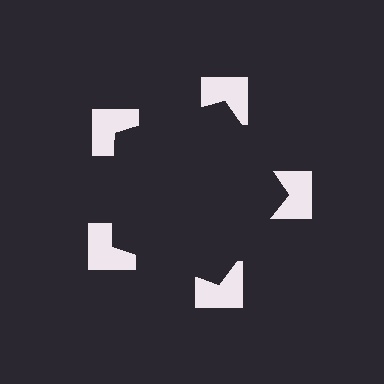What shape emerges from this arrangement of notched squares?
An illusory pentagon — its edges are inferred from the aligned wedge cuts in the notched squares, not physically drawn.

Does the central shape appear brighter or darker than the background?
It typically appears slightly darker than the background, even though no actual brightness change is drawn.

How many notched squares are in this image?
There are 5 — one at each vertex of the illusory pentagon.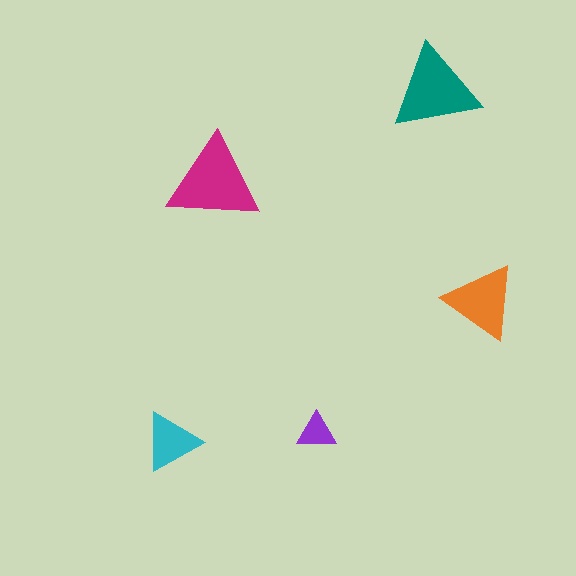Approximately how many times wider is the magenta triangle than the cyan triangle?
About 1.5 times wider.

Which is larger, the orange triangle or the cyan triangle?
The orange one.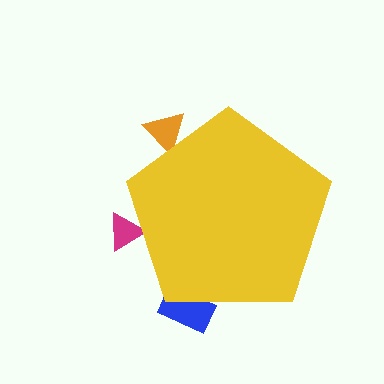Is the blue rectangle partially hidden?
Yes, the blue rectangle is partially hidden behind the yellow pentagon.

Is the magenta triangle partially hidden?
Yes, the magenta triangle is partially hidden behind the yellow pentagon.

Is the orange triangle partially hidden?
Yes, the orange triangle is partially hidden behind the yellow pentagon.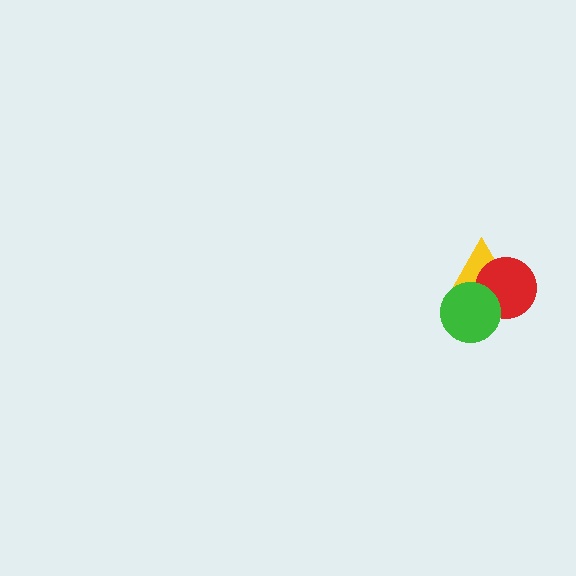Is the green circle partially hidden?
No, no other shape covers it.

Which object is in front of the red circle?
The green circle is in front of the red circle.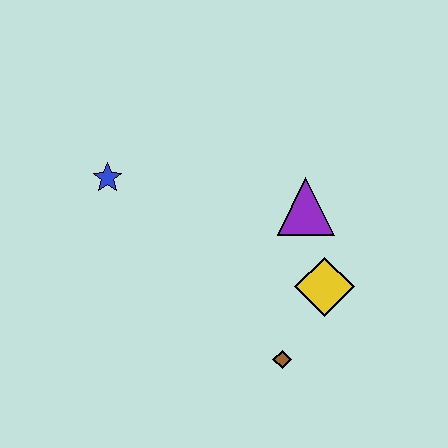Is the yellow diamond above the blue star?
No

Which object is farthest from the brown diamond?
The blue star is farthest from the brown diamond.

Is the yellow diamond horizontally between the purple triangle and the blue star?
No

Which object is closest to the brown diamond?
The yellow diamond is closest to the brown diamond.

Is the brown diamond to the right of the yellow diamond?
No